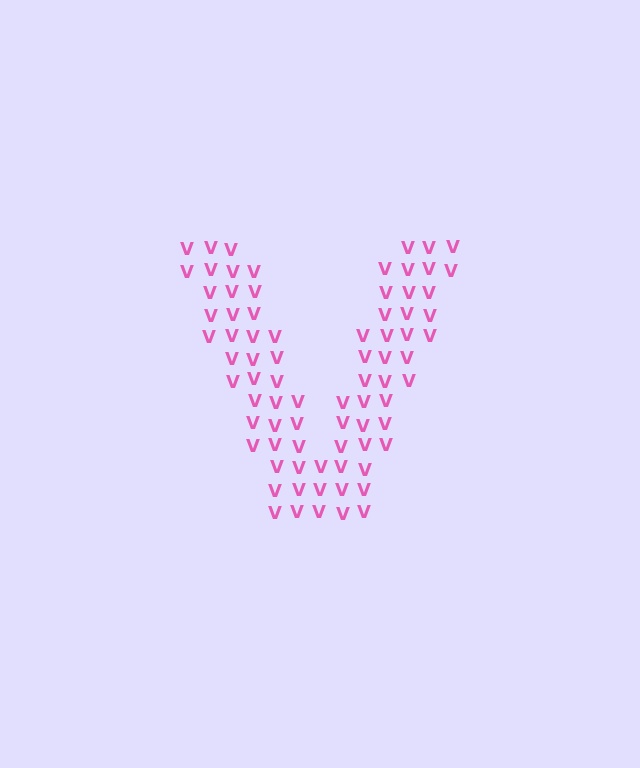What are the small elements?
The small elements are letter V's.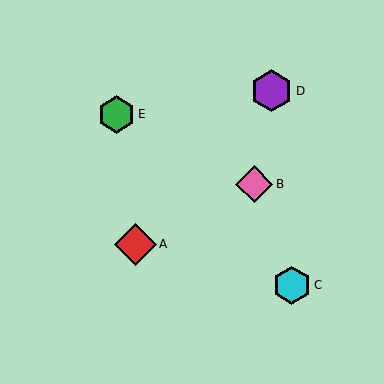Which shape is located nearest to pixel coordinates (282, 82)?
The purple hexagon (labeled D) at (272, 91) is nearest to that location.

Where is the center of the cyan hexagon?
The center of the cyan hexagon is at (292, 285).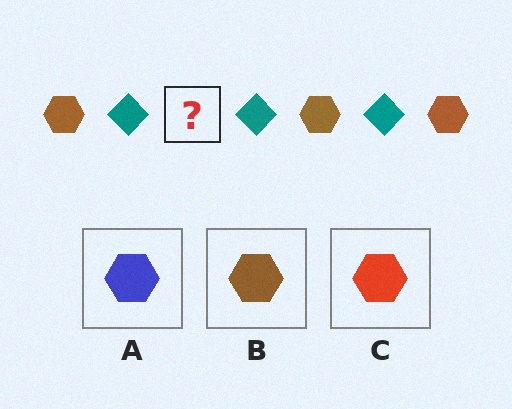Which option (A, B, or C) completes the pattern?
B.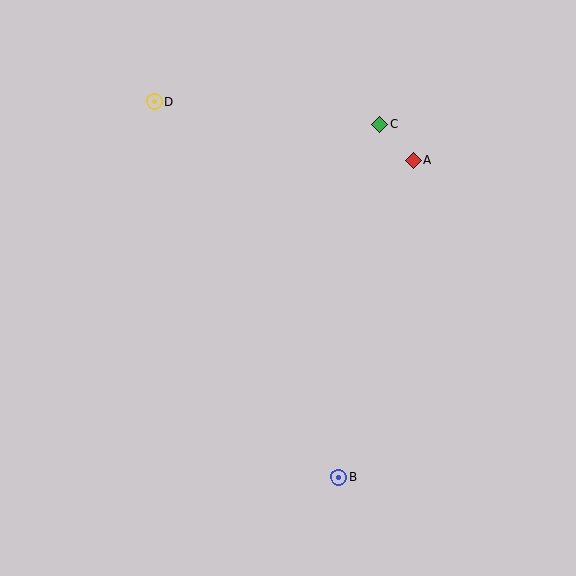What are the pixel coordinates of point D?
Point D is at (154, 102).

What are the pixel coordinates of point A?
Point A is at (414, 160).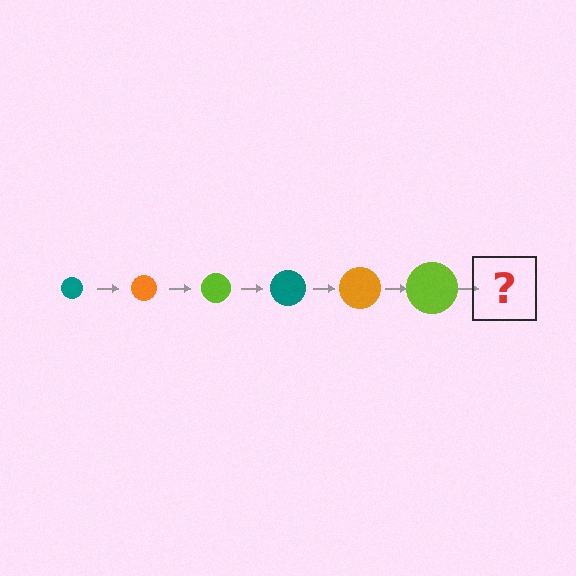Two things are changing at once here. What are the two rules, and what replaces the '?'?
The two rules are that the circle grows larger each step and the color cycles through teal, orange, and lime. The '?' should be a teal circle, larger than the previous one.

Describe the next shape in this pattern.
It should be a teal circle, larger than the previous one.